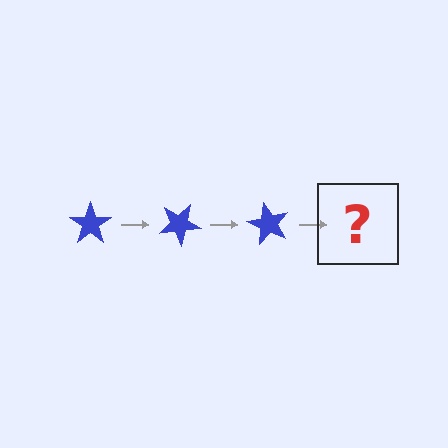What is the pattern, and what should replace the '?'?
The pattern is that the star rotates 30 degrees each step. The '?' should be a blue star rotated 90 degrees.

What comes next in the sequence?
The next element should be a blue star rotated 90 degrees.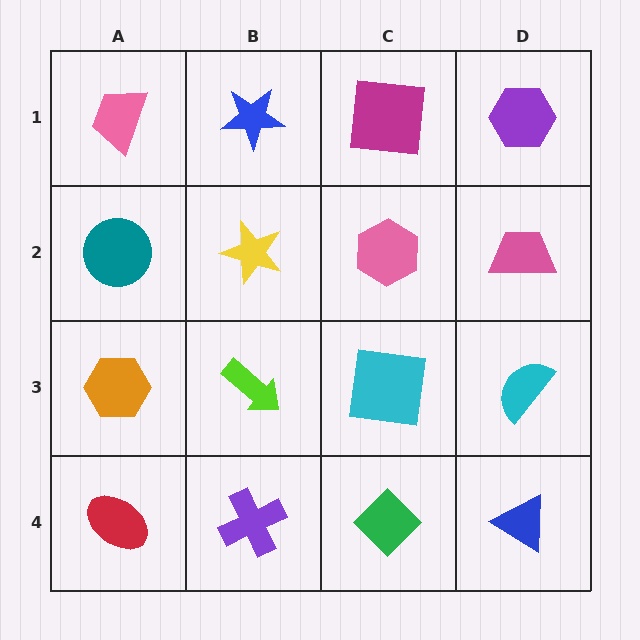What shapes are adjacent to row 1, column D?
A pink trapezoid (row 2, column D), a magenta square (row 1, column C).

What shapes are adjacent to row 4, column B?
A lime arrow (row 3, column B), a red ellipse (row 4, column A), a green diamond (row 4, column C).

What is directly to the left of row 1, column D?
A magenta square.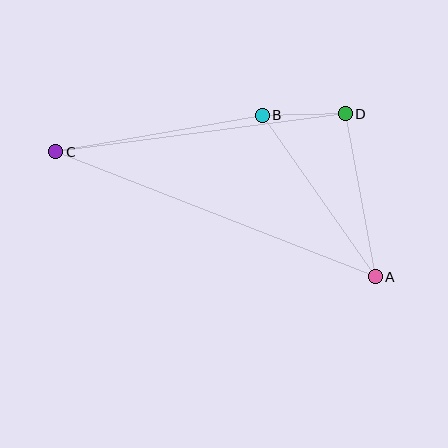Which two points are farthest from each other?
Points A and C are farthest from each other.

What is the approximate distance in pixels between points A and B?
The distance between A and B is approximately 197 pixels.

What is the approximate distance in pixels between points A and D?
The distance between A and D is approximately 166 pixels.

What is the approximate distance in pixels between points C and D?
The distance between C and D is approximately 292 pixels.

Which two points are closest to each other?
Points B and D are closest to each other.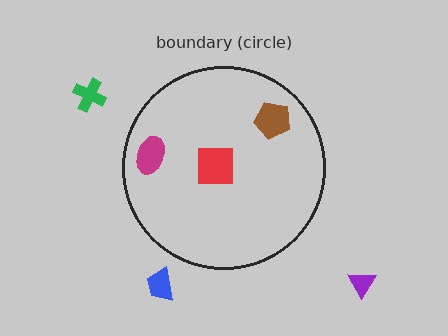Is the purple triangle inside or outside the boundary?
Outside.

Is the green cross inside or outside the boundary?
Outside.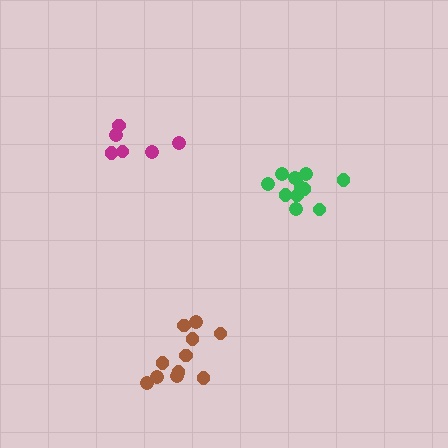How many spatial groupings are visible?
There are 3 spatial groupings.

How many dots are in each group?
Group 1: 11 dots, Group 2: 11 dots, Group 3: 6 dots (28 total).